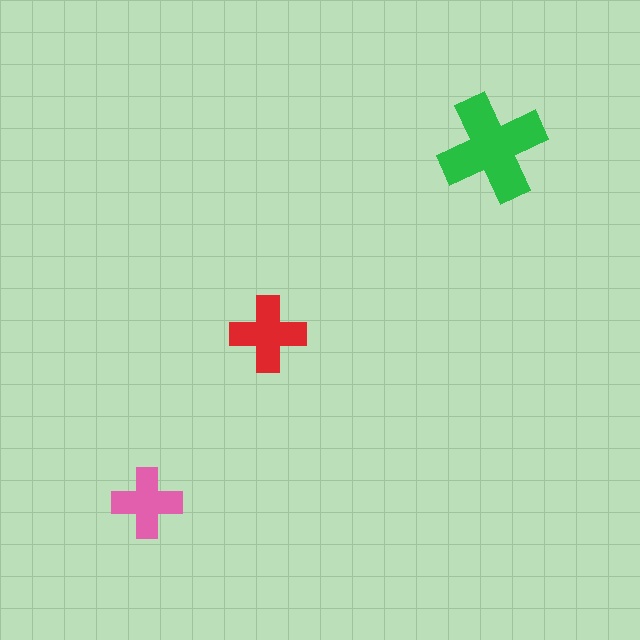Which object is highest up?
The green cross is topmost.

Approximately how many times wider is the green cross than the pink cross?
About 1.5 times wider.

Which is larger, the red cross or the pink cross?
The red one.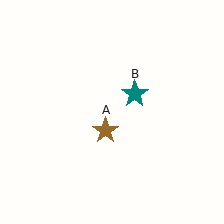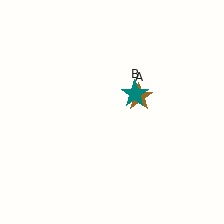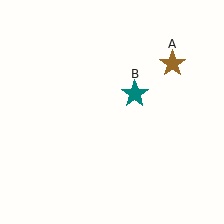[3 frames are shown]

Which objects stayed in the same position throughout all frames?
Teal star (object B) remained stationary.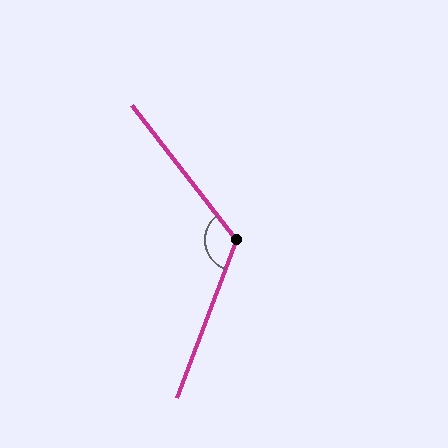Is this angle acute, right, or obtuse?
It is obtuse.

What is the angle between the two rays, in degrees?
Approximately 121 degrees.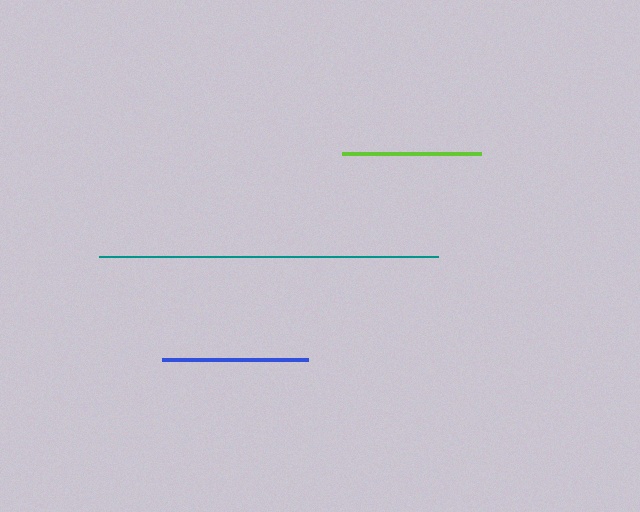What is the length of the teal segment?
The teal segment is approximately 339 pixels long.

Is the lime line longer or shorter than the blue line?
The blue line is longer than the lime line.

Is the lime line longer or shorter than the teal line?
The teal line is longer than the lime line.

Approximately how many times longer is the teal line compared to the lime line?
The teal line is approximately 2.4 times the length of the lime line.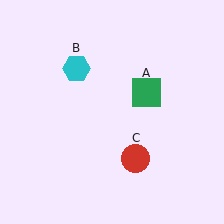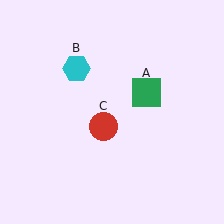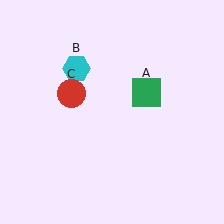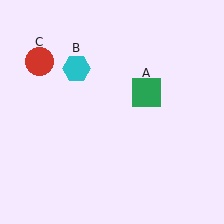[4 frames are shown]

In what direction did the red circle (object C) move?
The red circle (object C) moved up and to the left.